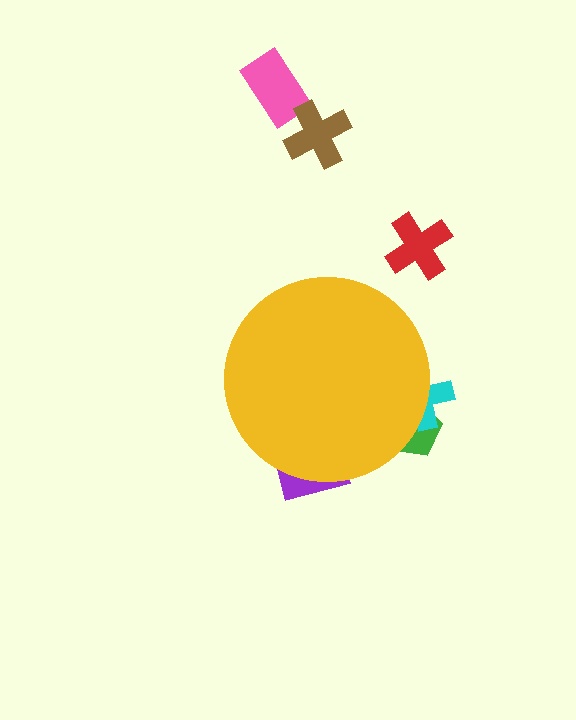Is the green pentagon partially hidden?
Yes, the green pentagon is partially hidden behind the yellow circle.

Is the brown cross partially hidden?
No, the brown cross is fully visible.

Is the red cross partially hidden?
No, the red cross is fully visible.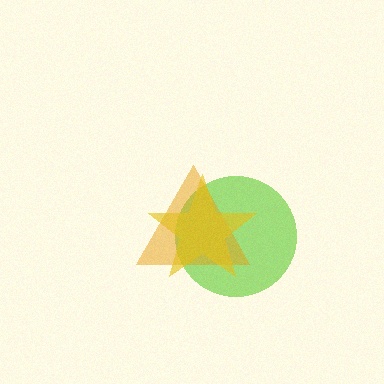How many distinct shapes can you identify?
There are 3 distinct shapes: a lime circle, an orange triangle, a yellow star.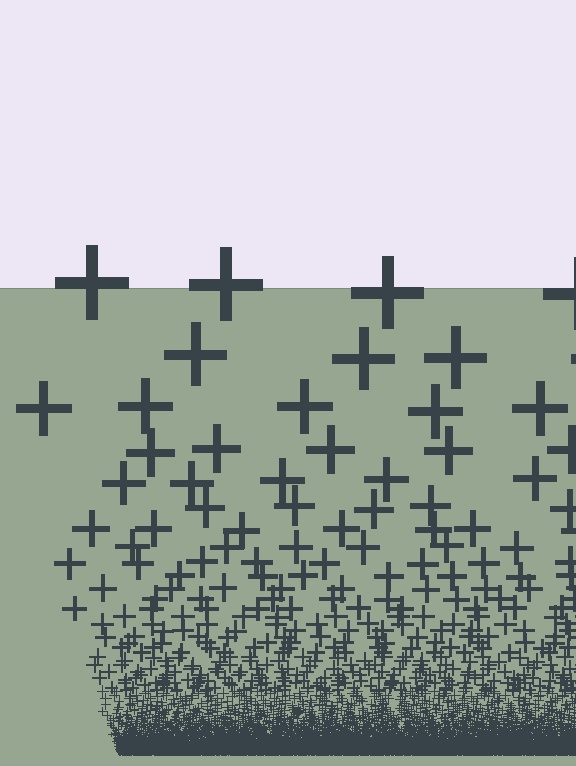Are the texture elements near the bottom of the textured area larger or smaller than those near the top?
Smaller. The gradient is inverted — elements near the bottom are smaller and denser.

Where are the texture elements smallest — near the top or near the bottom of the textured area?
Near the bottom.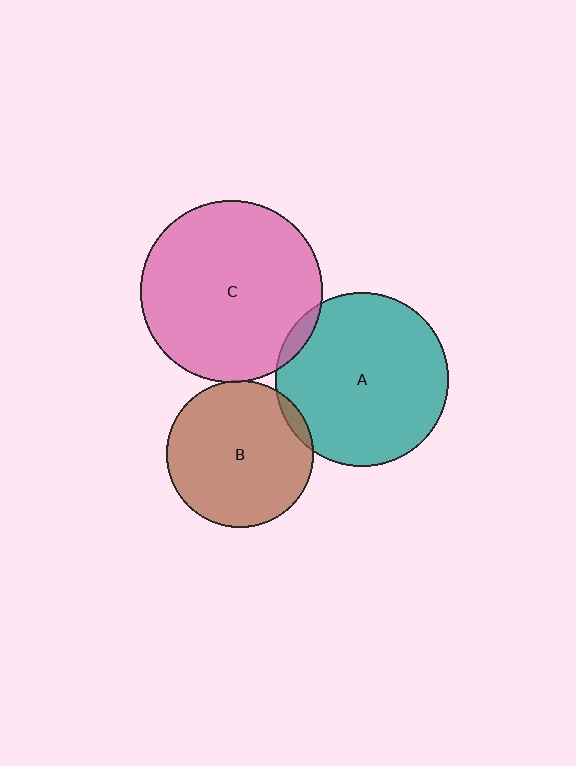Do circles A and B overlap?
Yes.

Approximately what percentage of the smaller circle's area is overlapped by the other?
Approximately 5%.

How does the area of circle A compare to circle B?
Approximately 1.4 times.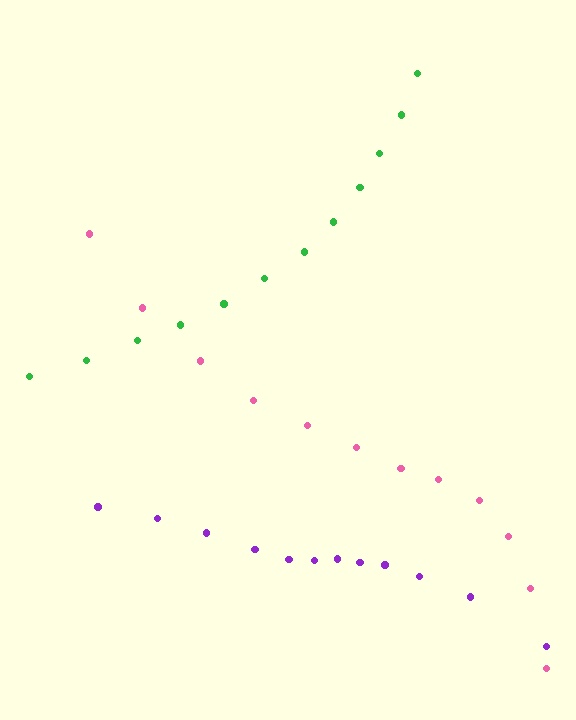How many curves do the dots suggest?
There are 3 distinct paths.